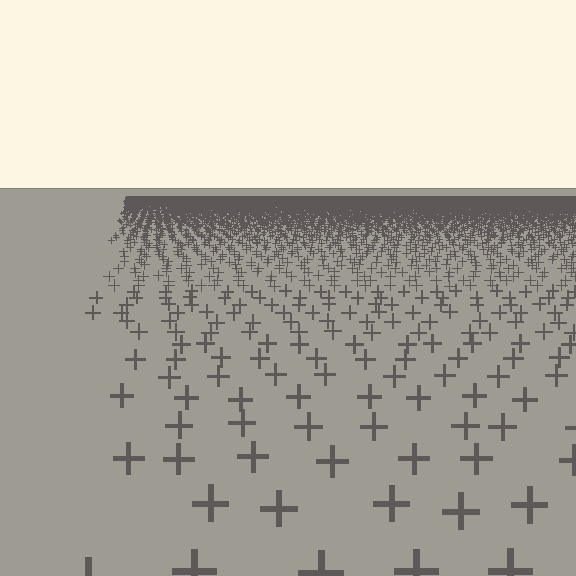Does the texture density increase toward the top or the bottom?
Density increases toward the top.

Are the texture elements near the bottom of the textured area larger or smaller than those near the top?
Larger. Near the bottom, elements are closer to the viewer and appear at a bigger on-screen size.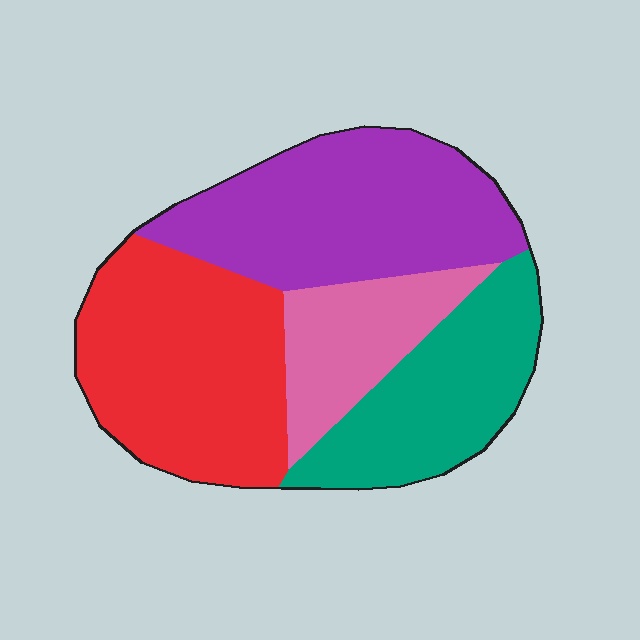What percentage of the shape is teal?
Teal covers 22% of the shape.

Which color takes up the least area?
Pink, at roughly 15%.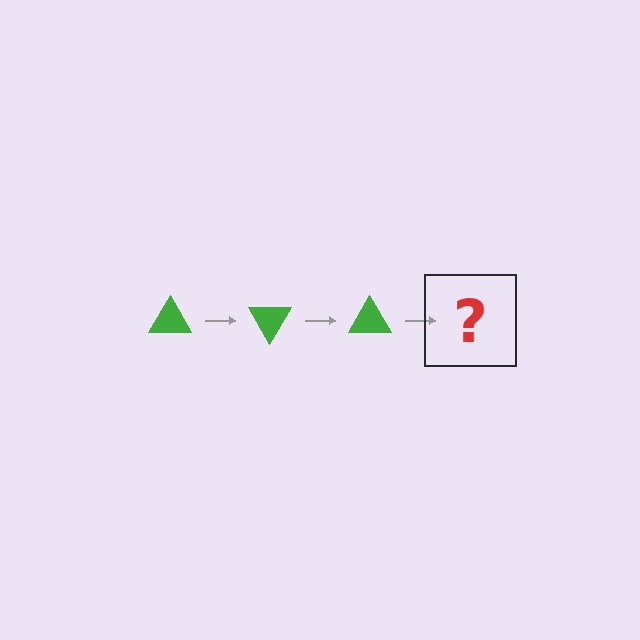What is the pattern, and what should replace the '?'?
The pattern is that the triangle rotates 60 degrees each step. The '?' should be a green triangle rotated 180 degrees.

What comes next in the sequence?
The next element should be a green triangle rotated 180 degrees.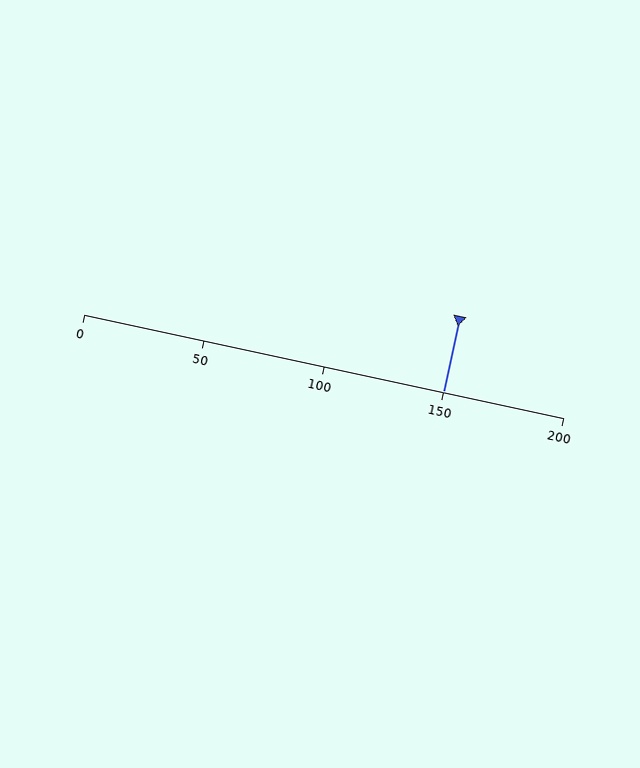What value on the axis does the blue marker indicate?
The marker indicates approximately 150.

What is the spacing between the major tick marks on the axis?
The major ticks are spaced 50 apart.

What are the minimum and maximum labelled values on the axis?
The axis runs from 0 to 200.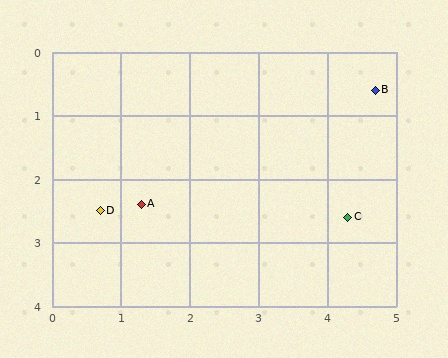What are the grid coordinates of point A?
Point A is at approximately (1.3, 2.4).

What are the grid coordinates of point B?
Point B is at approximately (4.7, 0.6).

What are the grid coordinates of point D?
Point D is at approximately (0.7, 2.5).